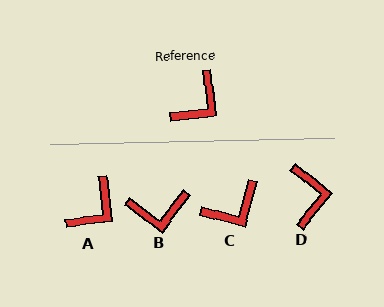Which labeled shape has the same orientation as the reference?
A.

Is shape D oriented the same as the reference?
No, it is off by about 44 degrees.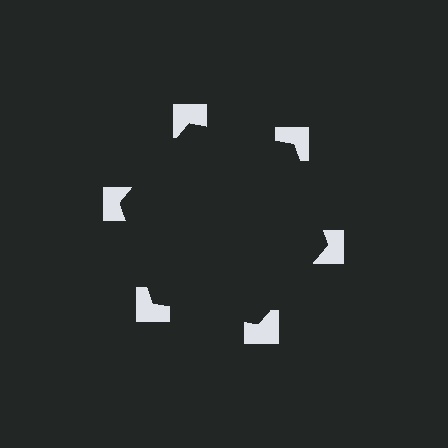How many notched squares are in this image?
There are 6 — one at each vertex of the illusory hexagon.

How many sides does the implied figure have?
6 sides.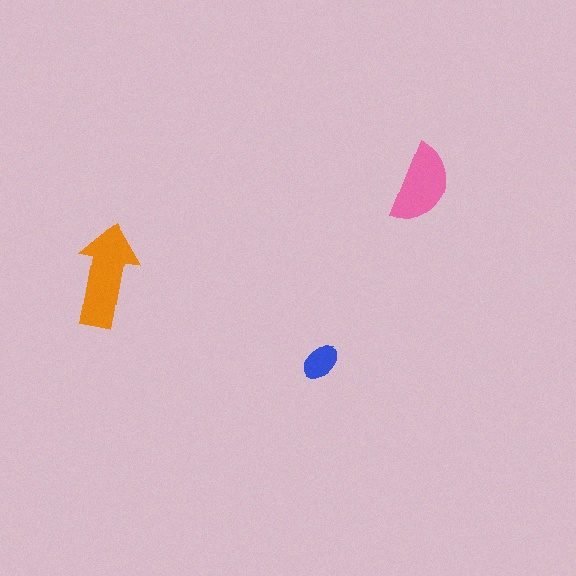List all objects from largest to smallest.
The orange arrow, the pink semicircle, the blue ellipse.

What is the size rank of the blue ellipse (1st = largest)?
3rd.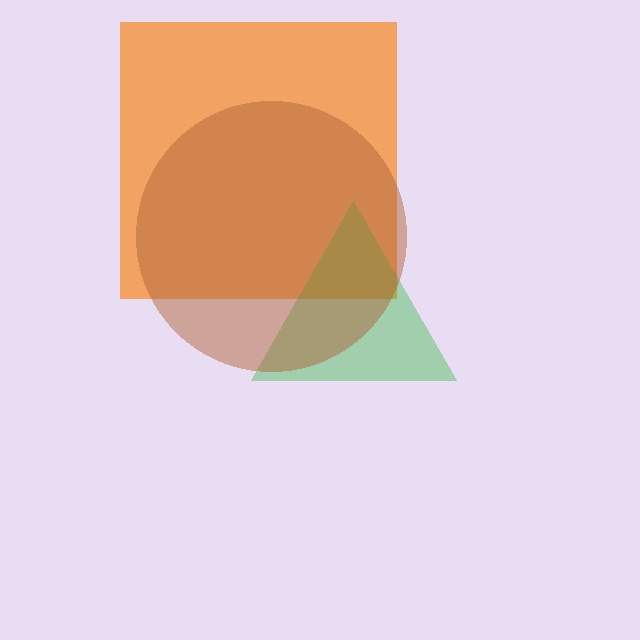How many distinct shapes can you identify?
There are 3 distinct shapes: an orange square, a green triangle, a brown circle.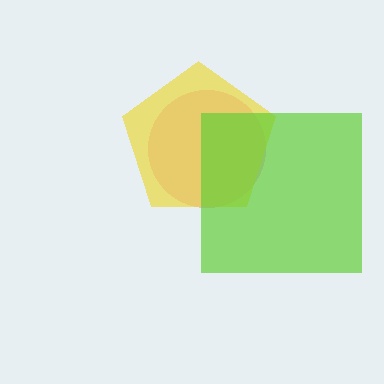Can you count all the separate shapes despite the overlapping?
Yes, there are 3 separate shapes.